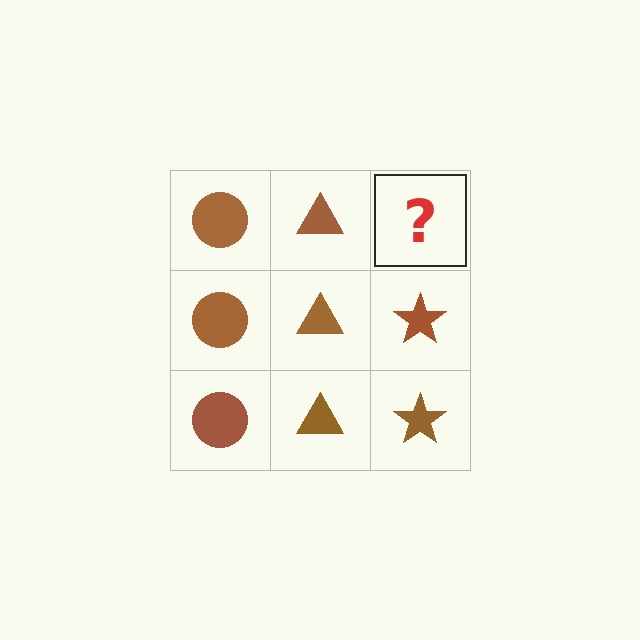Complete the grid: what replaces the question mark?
The question mark should be replaced with a brown star.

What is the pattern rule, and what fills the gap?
The rule is that each column has a consistent shape. The gap should be filled with a brown star.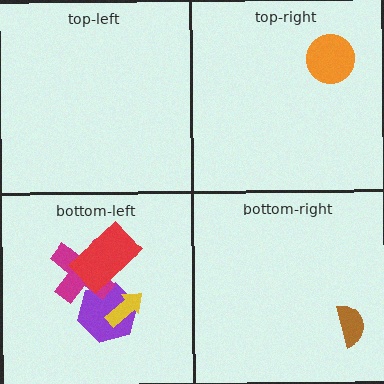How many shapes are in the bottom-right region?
1.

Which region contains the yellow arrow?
The bottom-left region.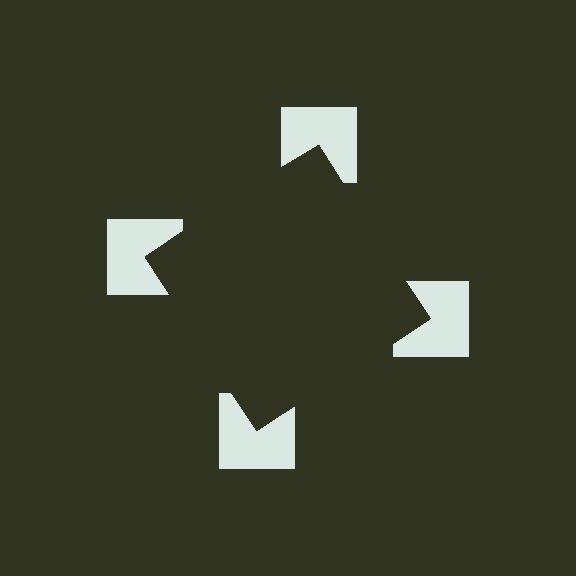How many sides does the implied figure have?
4 sides.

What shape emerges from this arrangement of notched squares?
An illusory square — its edges are inferred from the aligned wedge cuts in the notched squares, not physically drawn.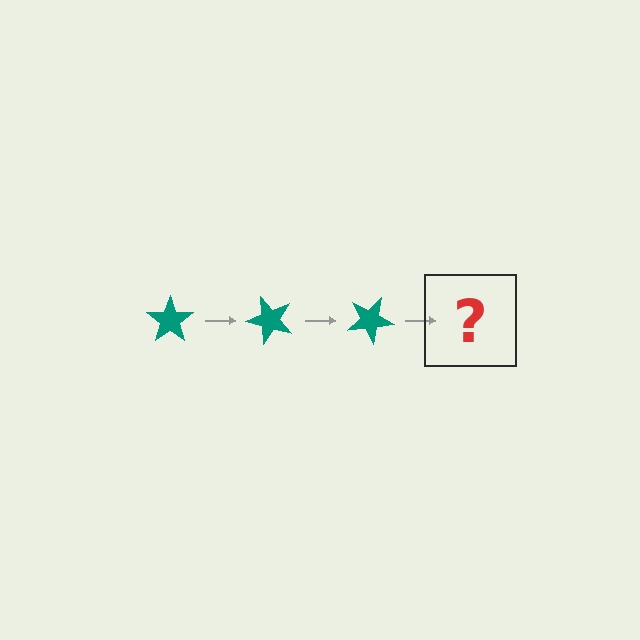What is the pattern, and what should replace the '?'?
The pattern is that the star rotates 50 degrees each step. The '?' should be a teal star rotated 150 degrees.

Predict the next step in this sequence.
The next step is a teal star rotated 150 degrees.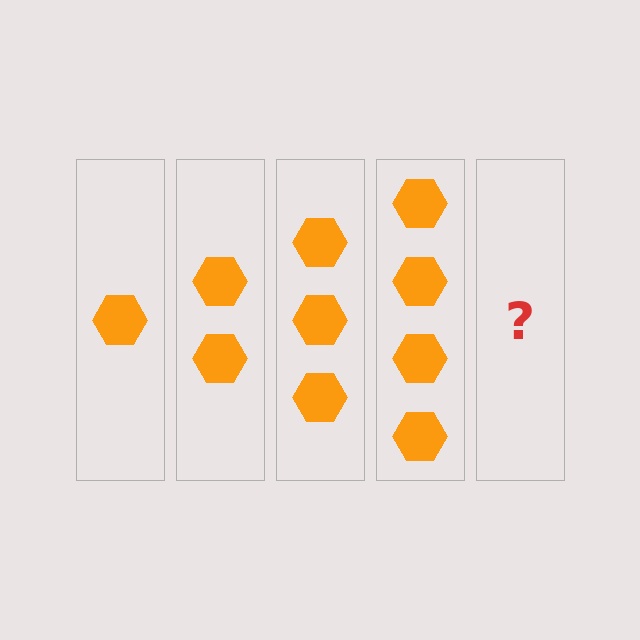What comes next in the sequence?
The next element should be 5 hexagons.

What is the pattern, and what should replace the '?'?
The pattern is that each step adds one more hexagon. The '?' should be 5 hexagons.